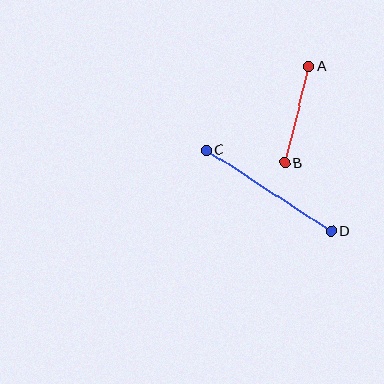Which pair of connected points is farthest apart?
Points C and D are farthest apart.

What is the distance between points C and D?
The distance is approximately 149 pixels.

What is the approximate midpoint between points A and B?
The midpoint is at approximately (297, 115) pixels.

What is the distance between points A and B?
The distance is approximately 100 pixels.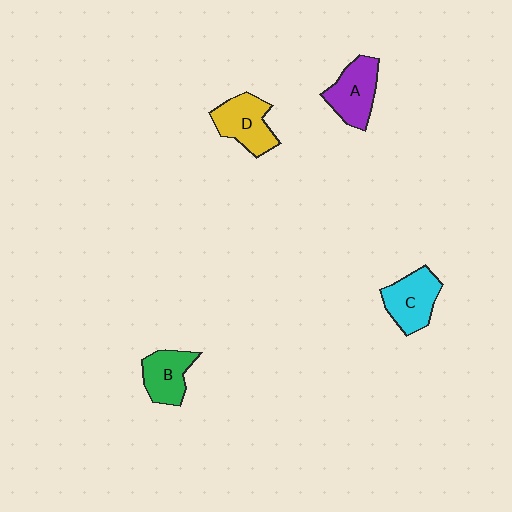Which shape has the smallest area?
Shape B (green).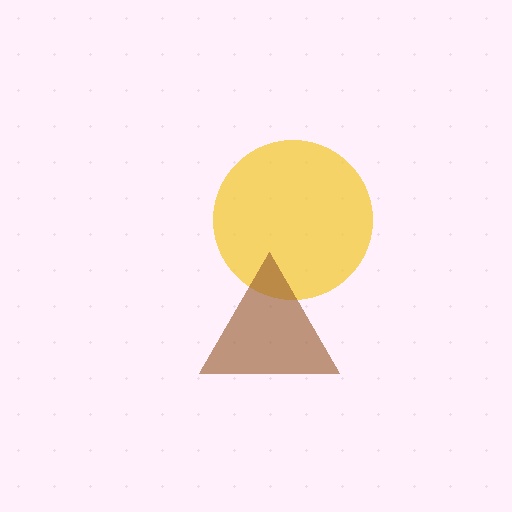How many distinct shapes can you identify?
There are 2 distinct shapes: a yellow circle, a brown triangle.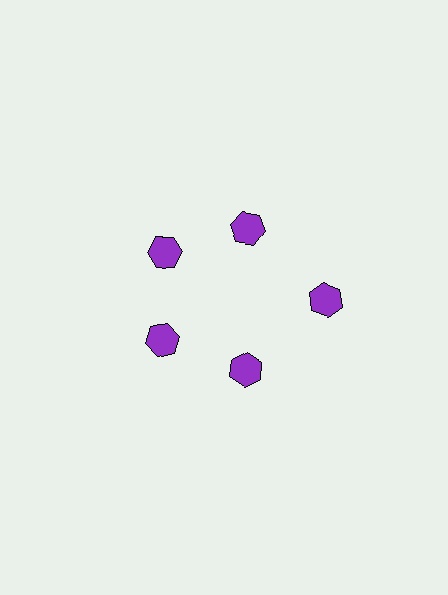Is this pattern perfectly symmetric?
No. The 5 purple hexagons are arranged in a ring, but one element near the 3 o'clock position is pushed outward from the center, breaking the 5-fold rotational symmetry.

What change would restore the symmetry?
The symmetry would be restored by moving it inward, back onto the ring so that all 5 hexagons sit at equal angles and equal distance from the center.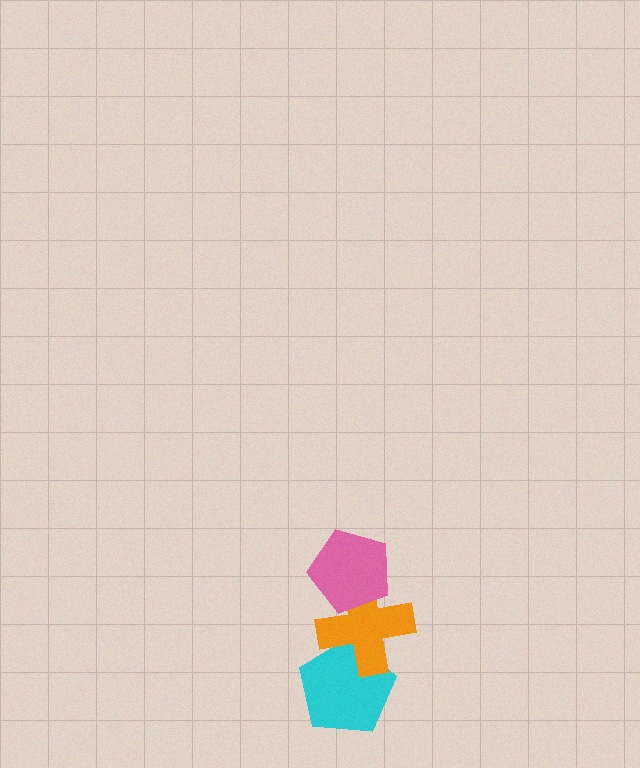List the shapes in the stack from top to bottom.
From top to bottom: the pink pentagon, the orange cross, the cyan pentagon.